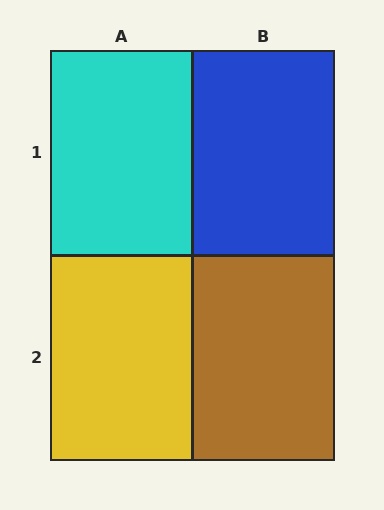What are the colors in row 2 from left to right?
Yellow, brown.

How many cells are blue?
1 cell is blue.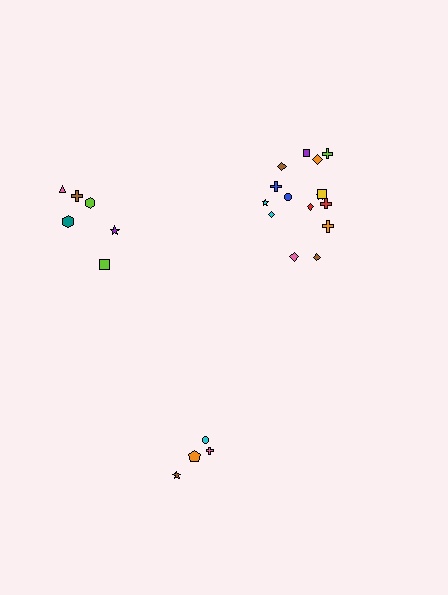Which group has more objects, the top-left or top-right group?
The top-right group.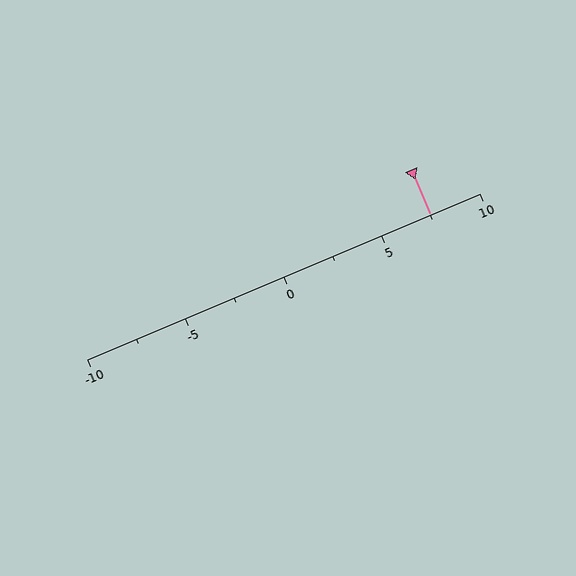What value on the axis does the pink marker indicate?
The marker indicates approximately 7.5.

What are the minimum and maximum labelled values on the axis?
The axis runs from -10 to 10.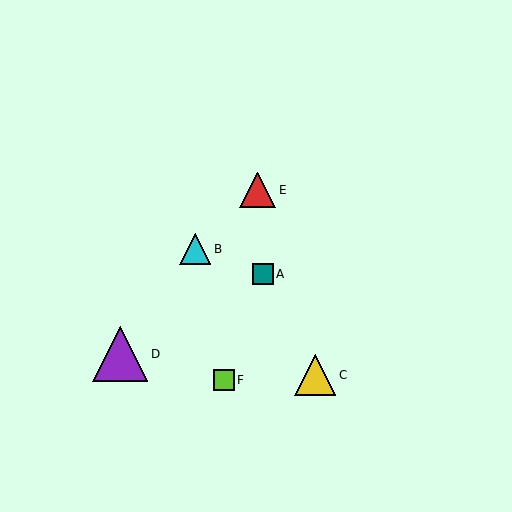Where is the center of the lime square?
The center of the lime square is at (224, 380).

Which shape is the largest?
The purple triangle (labeled D) is the largest.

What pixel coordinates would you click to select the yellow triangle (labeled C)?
Click at (315, 375) to select the yellow triangle C.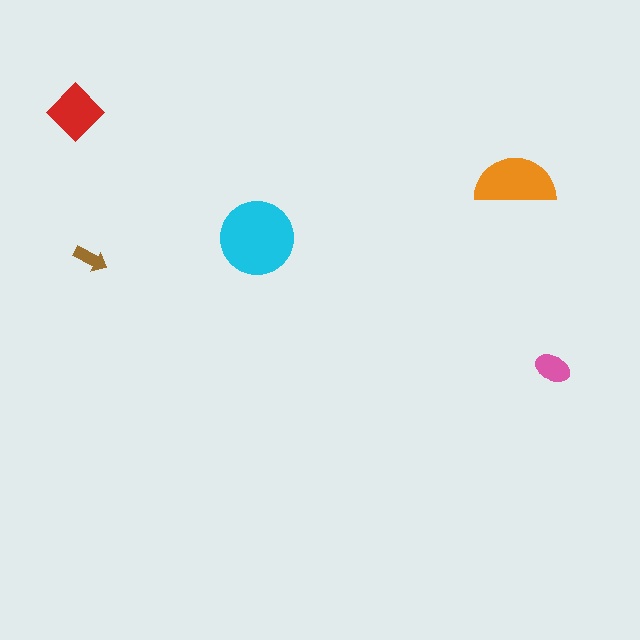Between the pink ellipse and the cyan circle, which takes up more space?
The cyan circle.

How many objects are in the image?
There are 5 objects in the image.